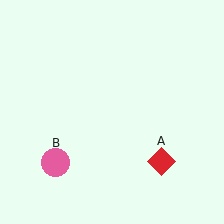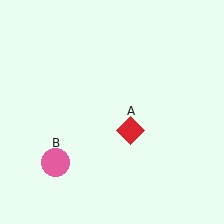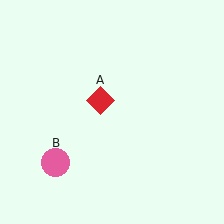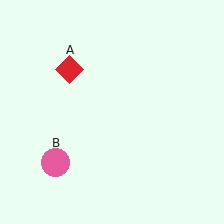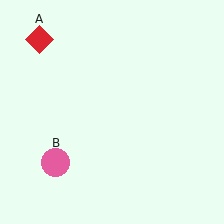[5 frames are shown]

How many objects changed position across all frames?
1 object changed position: red diamond (object A).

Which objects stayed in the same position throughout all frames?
Pink circle (object B) remained stationary.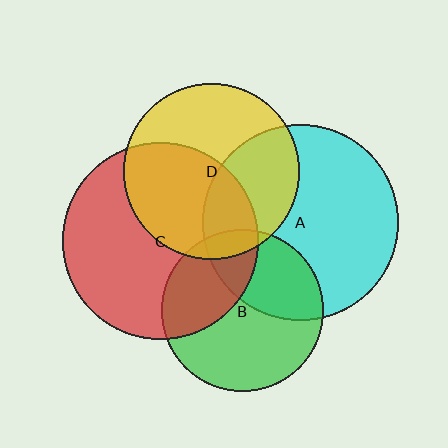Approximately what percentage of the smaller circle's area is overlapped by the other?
Approximately 35%.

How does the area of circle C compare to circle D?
Approximately 1.2 times.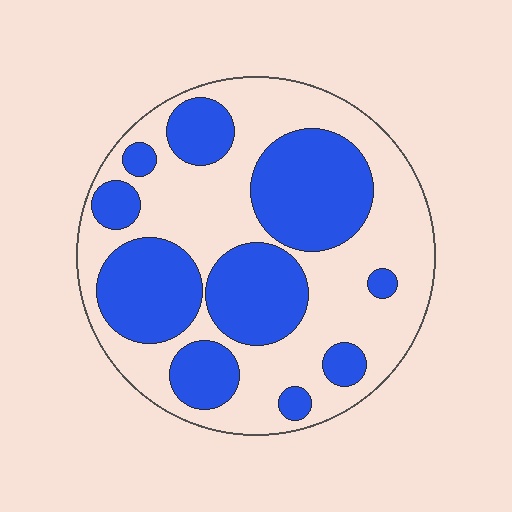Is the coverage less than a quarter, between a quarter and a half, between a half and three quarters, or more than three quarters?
Between a quarter and a half.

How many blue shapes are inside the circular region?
10.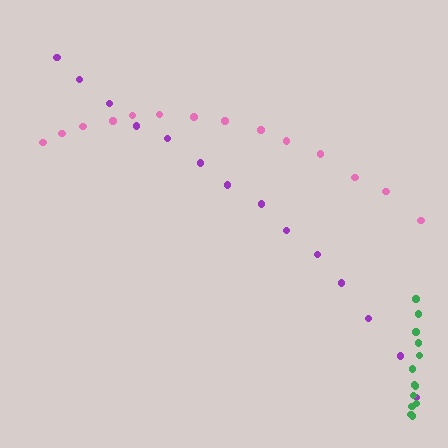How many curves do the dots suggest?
There are 3 distinct paths.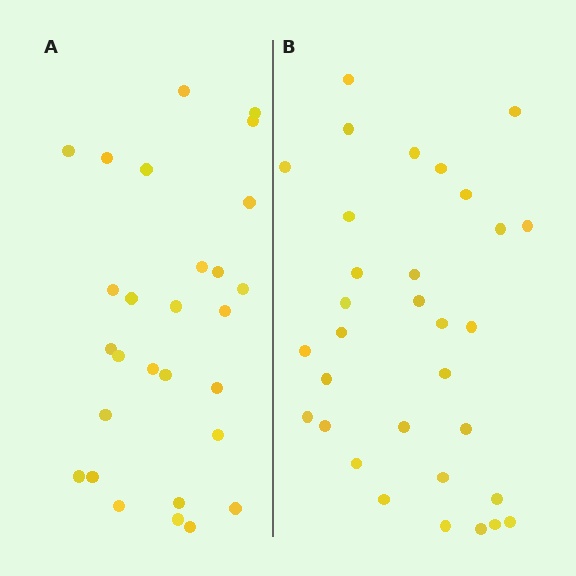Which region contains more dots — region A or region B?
Region B (the right region) has more dots.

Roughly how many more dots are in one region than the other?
Region B has about 4 more dots than region A.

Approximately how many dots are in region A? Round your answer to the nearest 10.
About 30 dots. (The exact count is 28, which rounds to 30.)